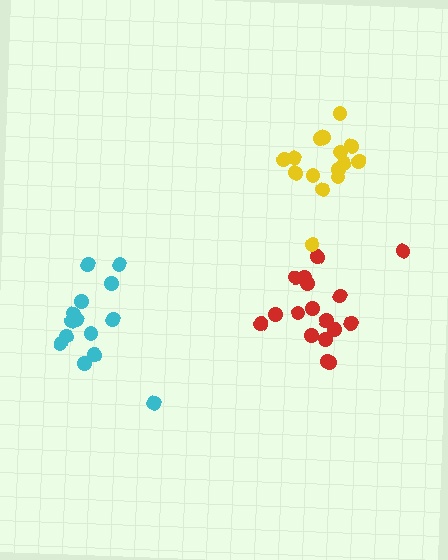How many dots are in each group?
Group 1: 17 dots, Group 2: 15 dots, Group 3: 14 dots (46 total).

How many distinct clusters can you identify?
There are 3 distinct clusters.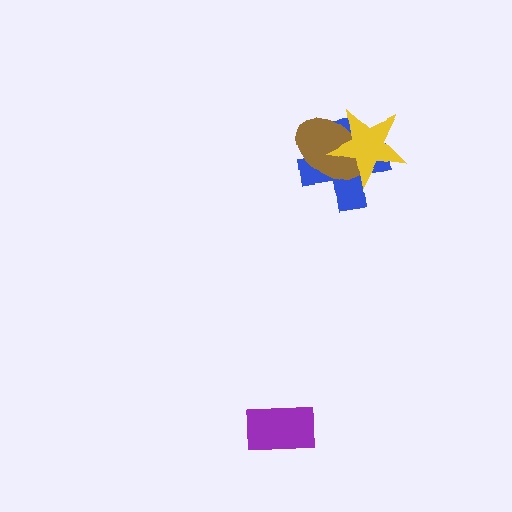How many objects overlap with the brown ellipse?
2 objects overlap with the brown ellipse.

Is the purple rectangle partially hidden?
No, no other shape covers it.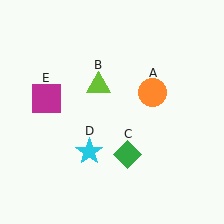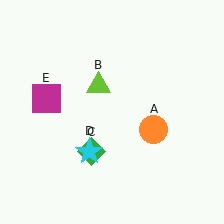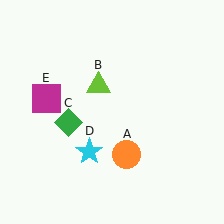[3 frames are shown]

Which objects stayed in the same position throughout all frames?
Lime triangle (object B) and cyan star (object D) and magenta square (object E) remained stationary.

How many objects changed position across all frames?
2 objects changed position: orange circle (object A), green diamond (object C).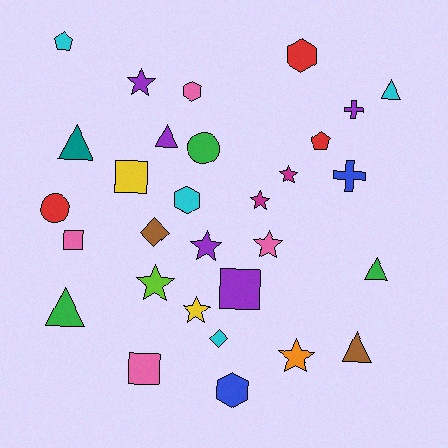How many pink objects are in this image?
There are 4 pink objects.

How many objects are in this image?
There are 30 objects.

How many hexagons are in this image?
There are 4 hexagons.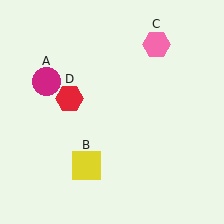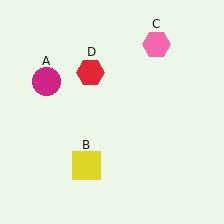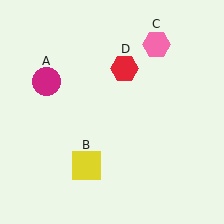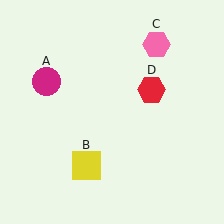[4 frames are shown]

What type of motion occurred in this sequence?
The red hexagon (object D) rotated clockwise around the center of the scene.